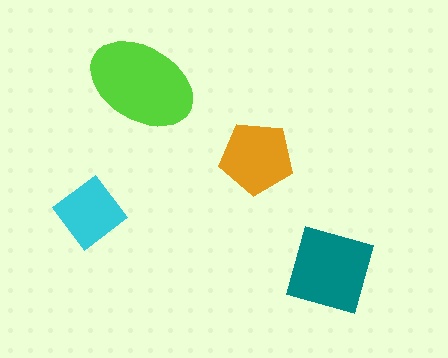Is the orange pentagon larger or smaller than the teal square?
Smaller.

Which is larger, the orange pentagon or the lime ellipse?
The lime ellipse.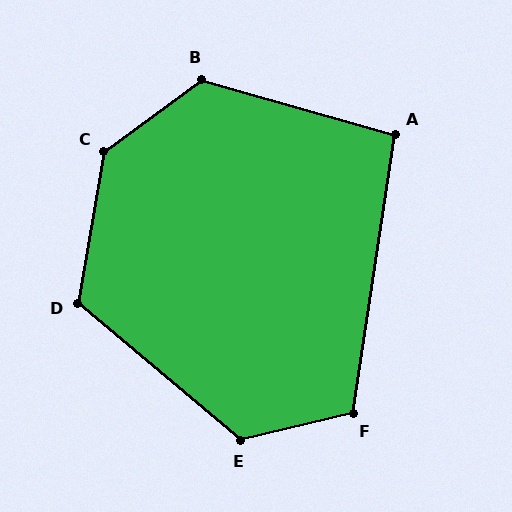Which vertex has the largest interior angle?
C, at approximately 136 degrees.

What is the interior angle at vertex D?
Approximately 120 degrees (obtuse).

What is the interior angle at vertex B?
Approximately 128 degrees (obtuse).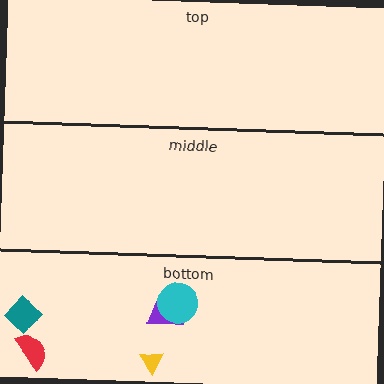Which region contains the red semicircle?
The bottom region.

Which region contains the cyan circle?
The bottom region.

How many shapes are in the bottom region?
5.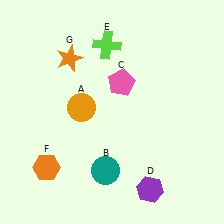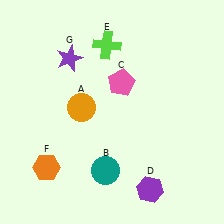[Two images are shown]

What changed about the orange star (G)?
In Image 1, G is orange. In Image 2, it changed to purple.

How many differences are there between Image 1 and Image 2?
There is 1 difference between the two images.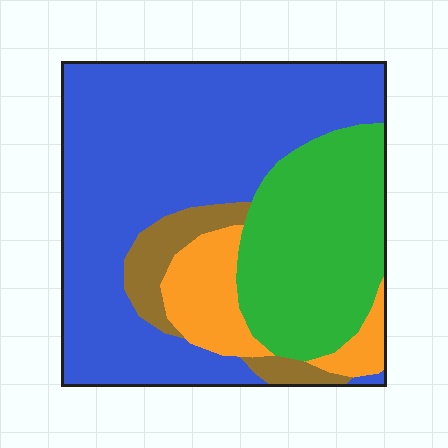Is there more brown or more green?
Green.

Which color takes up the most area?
Blue, at roughly 55%.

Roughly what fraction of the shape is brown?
Brown takes up about one tenth (1/10) of the shape.